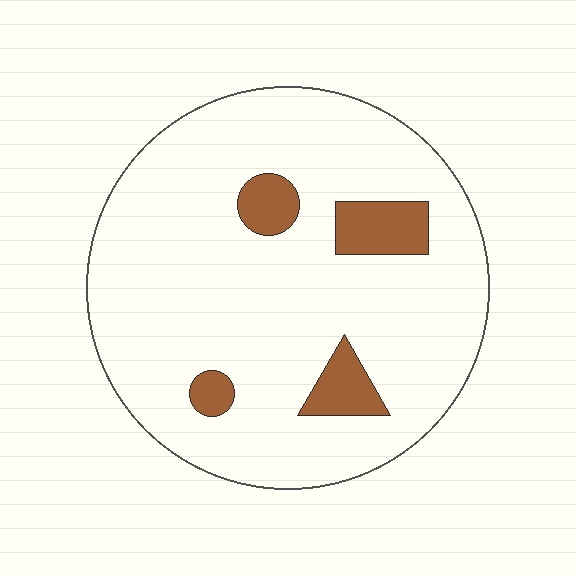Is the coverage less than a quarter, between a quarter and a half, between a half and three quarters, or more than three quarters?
Less than a quarter.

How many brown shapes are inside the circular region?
4.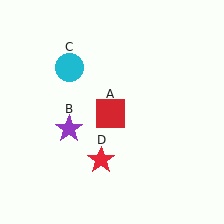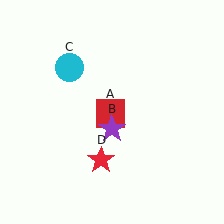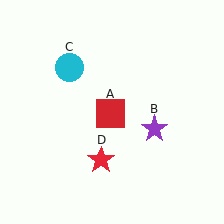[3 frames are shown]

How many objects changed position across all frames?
1 object changed position: purple star (object B).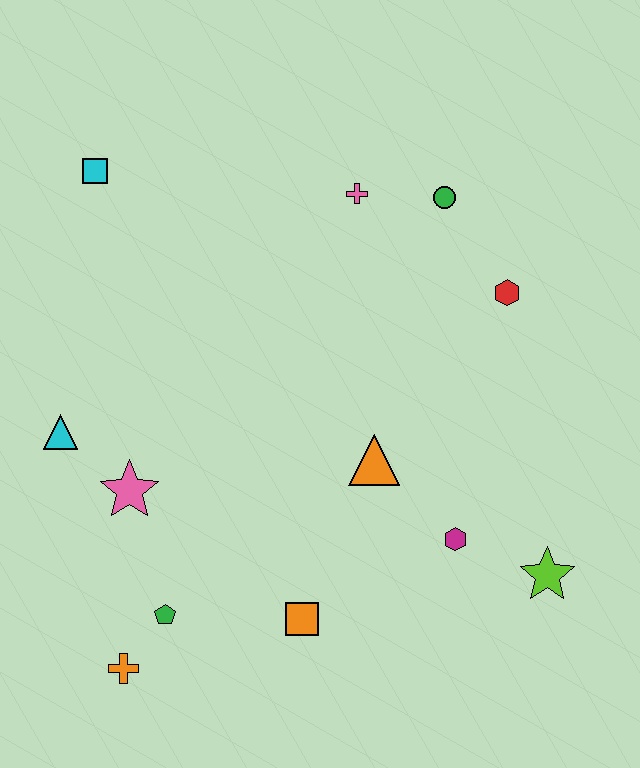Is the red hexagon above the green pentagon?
Yes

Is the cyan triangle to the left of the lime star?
Yes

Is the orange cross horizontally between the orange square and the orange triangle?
No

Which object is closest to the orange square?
The green pentagon is closest to the orange square.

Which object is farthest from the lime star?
The cyan square is farthest from the lime star.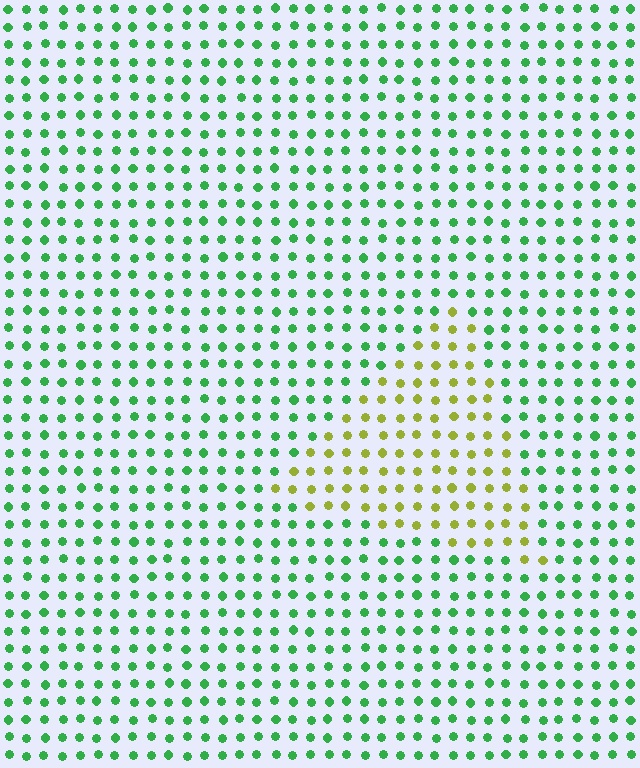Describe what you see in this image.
The image is filled with small green elements in a uniform arrangement. A triangle-shaped region is visible where the elements are tinted to a slightly different hue, forming a subtle color boundary.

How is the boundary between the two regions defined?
The boundary is defined purely by a slight shift in hue (about 59 degrees). Spacing, size, and orientation are identical on both sides.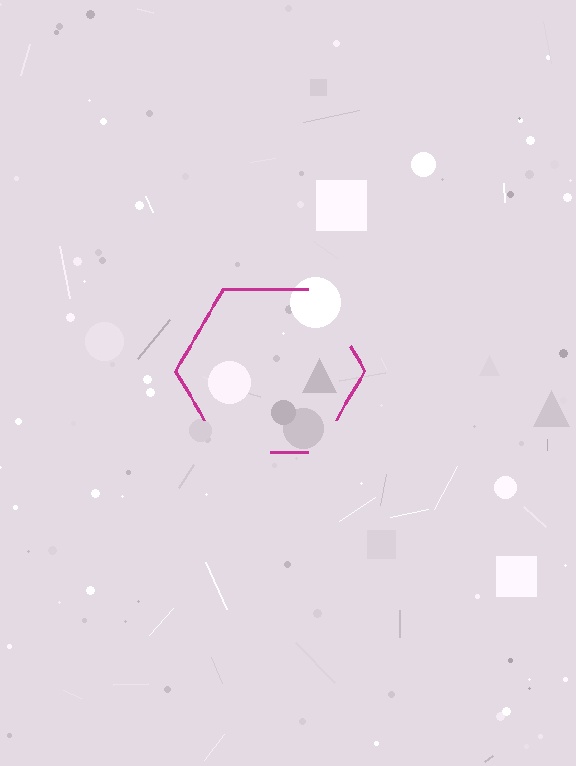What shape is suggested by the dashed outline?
The dashed outline suggests a hexagon.